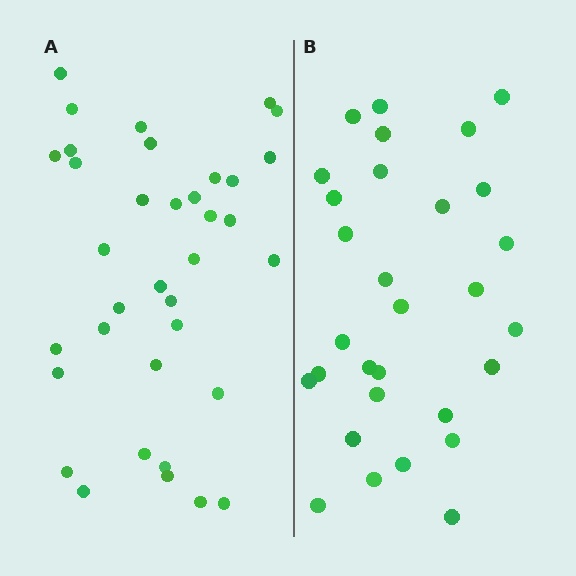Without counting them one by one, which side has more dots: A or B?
Region A (the left region) has more dots.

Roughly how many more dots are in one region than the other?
Region A has about 6 more dots than region B.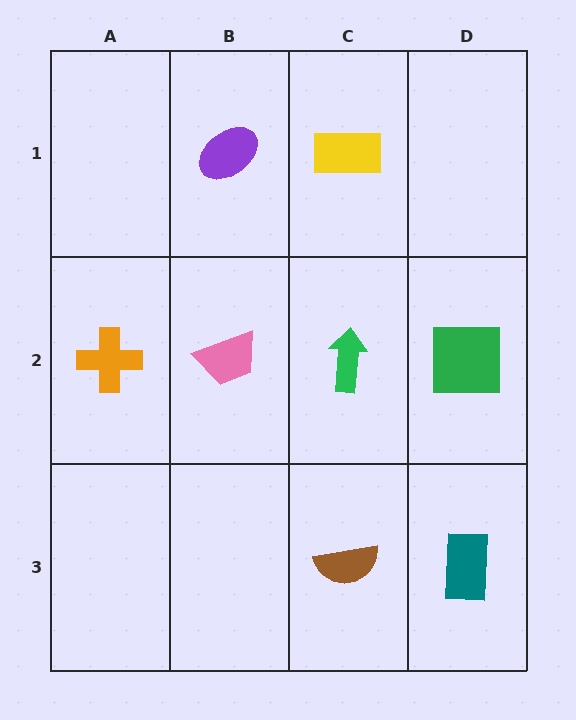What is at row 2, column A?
An orange cross.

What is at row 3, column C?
A brown semicircle.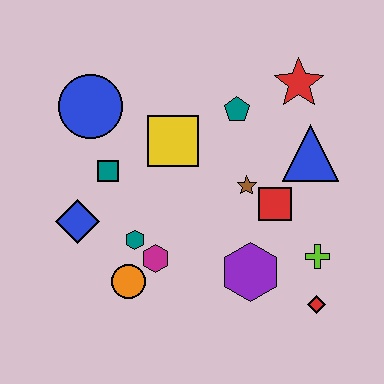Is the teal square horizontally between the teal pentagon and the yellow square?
No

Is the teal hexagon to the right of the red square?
No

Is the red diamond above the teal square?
No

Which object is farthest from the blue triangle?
The blue diamond is farthest from the blue triangle.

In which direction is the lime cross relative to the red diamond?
The lime cross is above the red diamond.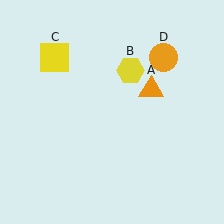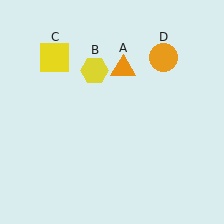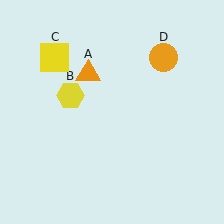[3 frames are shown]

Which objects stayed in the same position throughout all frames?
Yellow square (object C) and orange circle (object D) remained stationary.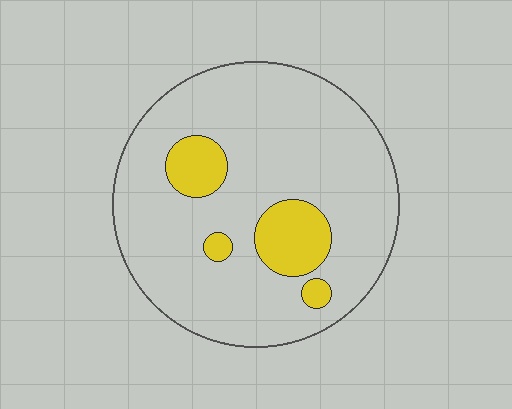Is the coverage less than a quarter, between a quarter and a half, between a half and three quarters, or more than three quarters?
Less than a quarter.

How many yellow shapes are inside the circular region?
4.